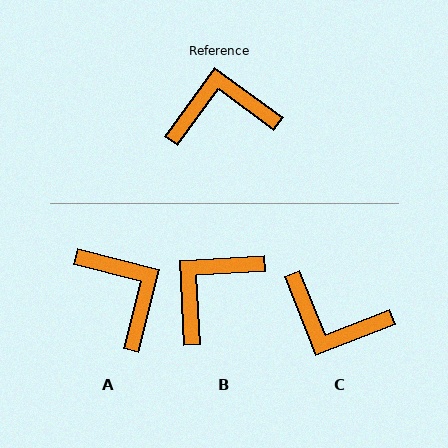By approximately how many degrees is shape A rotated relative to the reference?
Approximately 68 degrees clockwise.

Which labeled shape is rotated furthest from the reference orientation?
C, about 147 degrees away.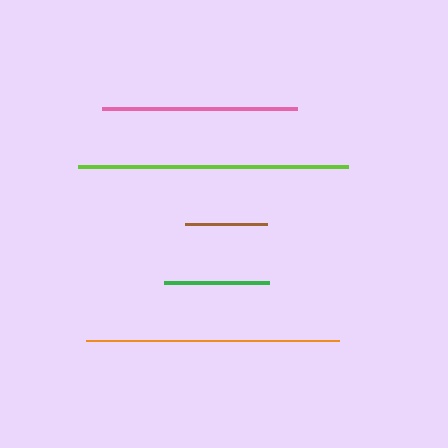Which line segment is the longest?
The lime line is the longest at approximately 270 pixels.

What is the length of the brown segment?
The brown segment is approximately 82 pixels long.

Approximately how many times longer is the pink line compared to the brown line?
The pink line is approximately 2.4 times the length of the brown line.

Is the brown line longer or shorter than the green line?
The green line is longer than the brown line.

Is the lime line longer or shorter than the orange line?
The lime line is longer than the orange line.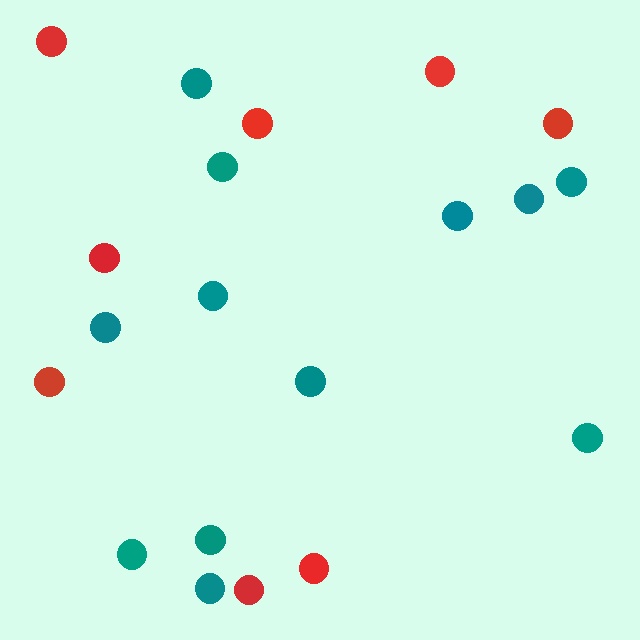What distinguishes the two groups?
There are 2 groups: one group of teal circles (12) and one group of red circles (8).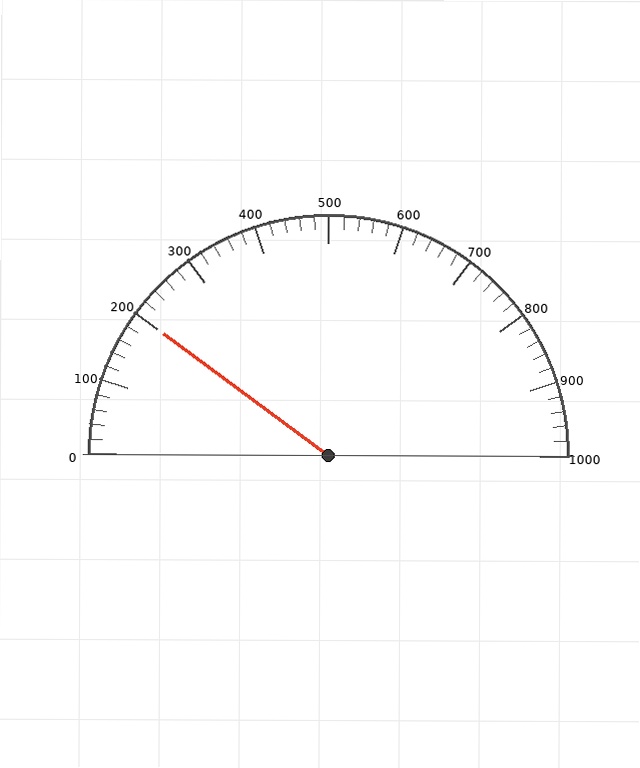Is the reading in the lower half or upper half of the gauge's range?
The reading is in the lower half of the range (0 to 1000).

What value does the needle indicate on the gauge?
The needle indicates approximately 200.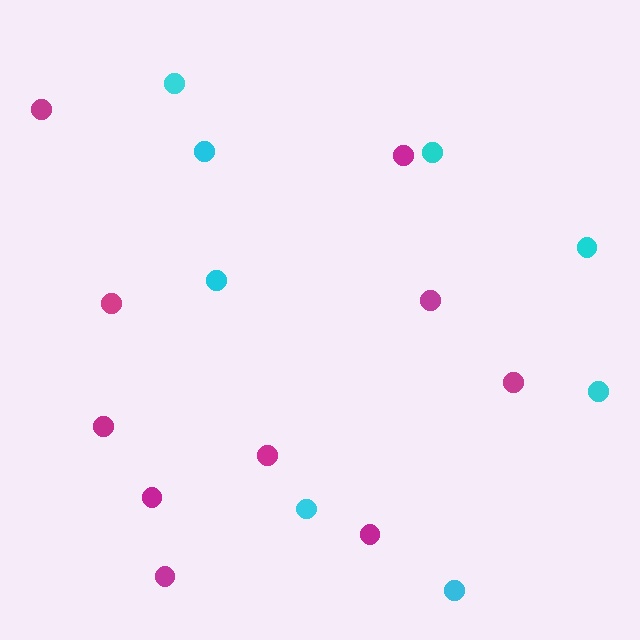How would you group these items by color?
There are 2 groups: one group of cyan circles (8) and one group of magenta circles (10).